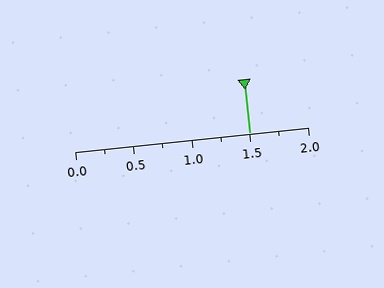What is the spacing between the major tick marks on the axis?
The major ticks are spaced 0.5 apart.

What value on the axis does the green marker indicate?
The marker indicates approximately 1.5.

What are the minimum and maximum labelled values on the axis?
The axis runs from 0.0 to 2.0.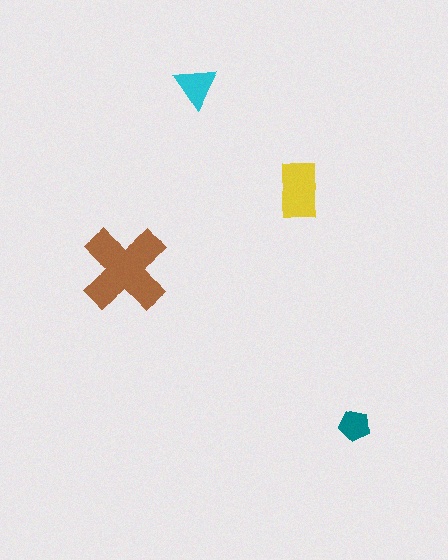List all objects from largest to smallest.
The brown cross, the yellow rectangle, the cyan triangle, the teal pentagon.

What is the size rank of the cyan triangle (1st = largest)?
3rd.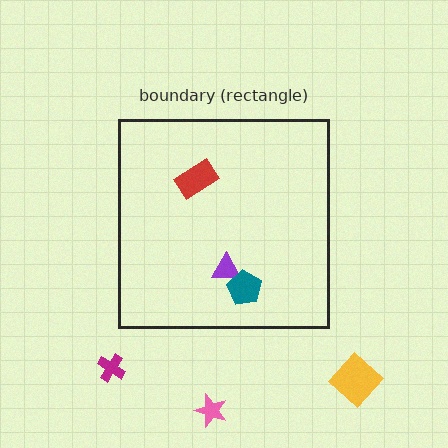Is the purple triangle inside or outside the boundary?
Inside.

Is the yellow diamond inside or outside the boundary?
Outside.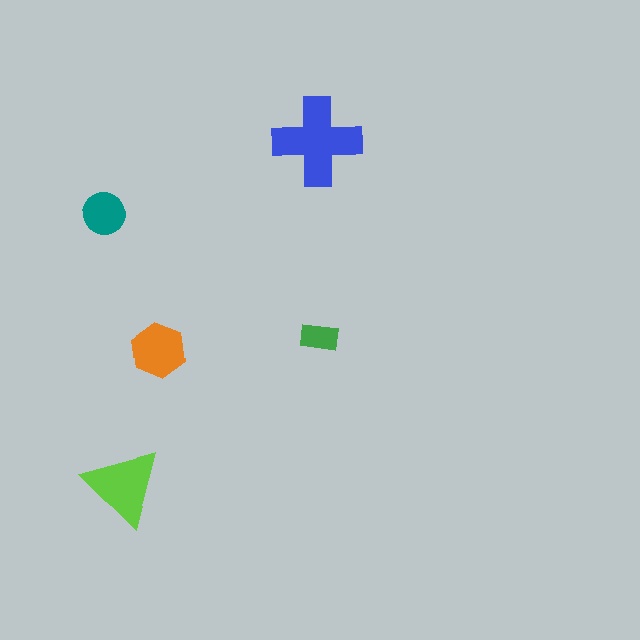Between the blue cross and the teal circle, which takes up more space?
The blue cross.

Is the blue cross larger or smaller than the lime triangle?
Larger.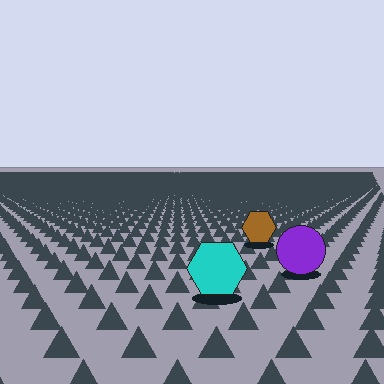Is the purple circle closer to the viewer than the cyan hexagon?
No. The cyan hexagon is closer — you can tell from the texture gradient: the ground texture is coarser near it.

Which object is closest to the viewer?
The cyan hexagon is closest. The texture marks near it are larger and more spread out.